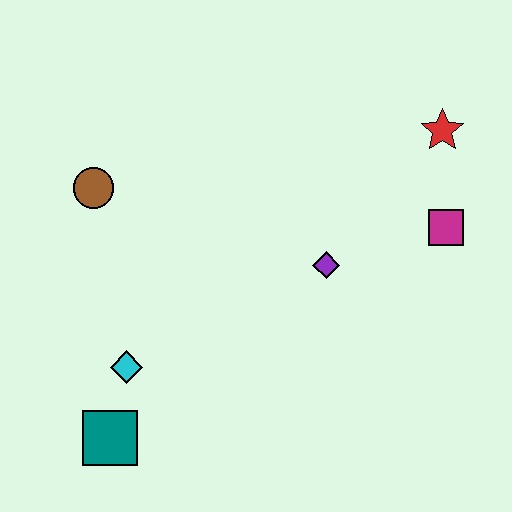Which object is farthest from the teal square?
The red star is farthest from the teal square.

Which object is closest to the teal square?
The cyan diamond is closest to the teal square.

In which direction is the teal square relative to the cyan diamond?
The teal square is below the cyan diamond.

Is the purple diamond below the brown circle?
Yes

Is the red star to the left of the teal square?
No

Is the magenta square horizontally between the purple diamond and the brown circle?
No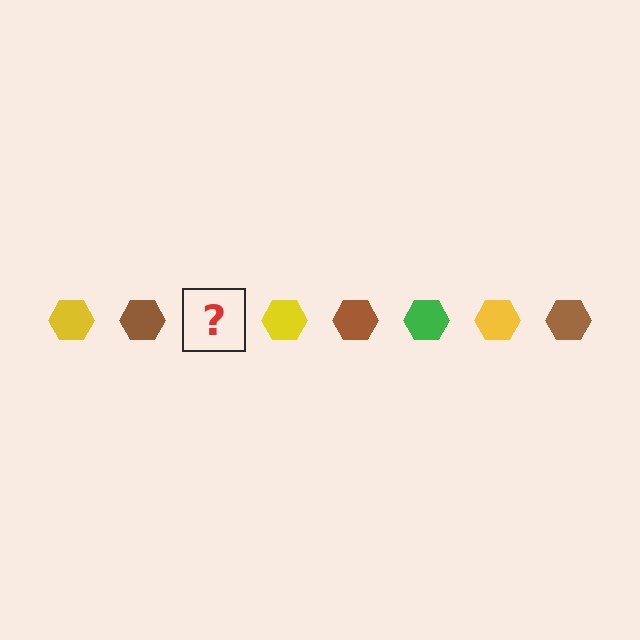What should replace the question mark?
The question mark should be replaced with a green hexagon.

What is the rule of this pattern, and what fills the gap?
The rule is that the pattern cycles through yellow, brown, green hexagons. The gap should be filled with a green hexagon.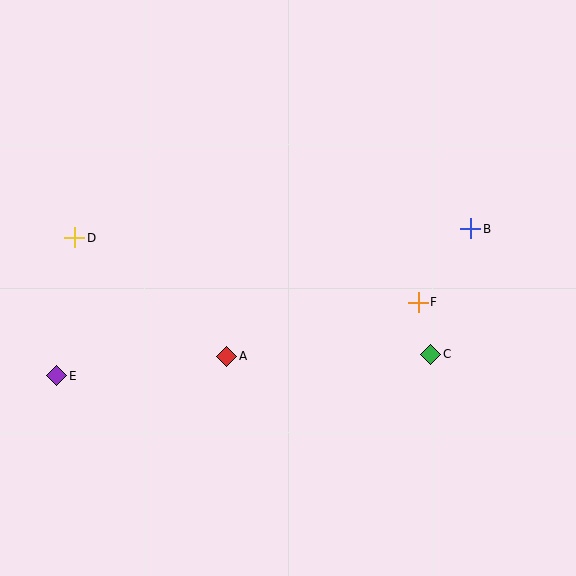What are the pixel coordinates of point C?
Point C is at (431, 354).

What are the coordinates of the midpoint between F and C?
The midpoint between F and C is at (424, 328).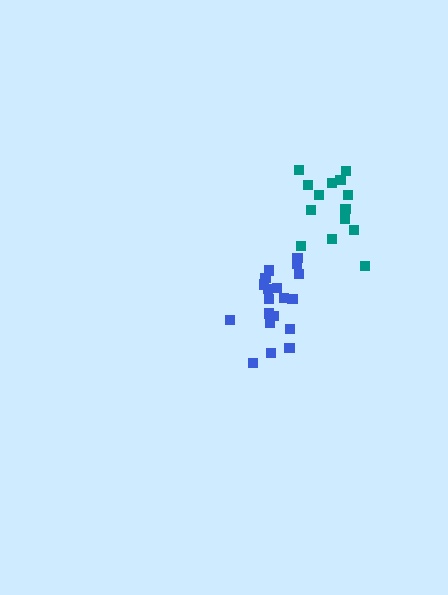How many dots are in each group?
Group 1: 19 dots, Group 2: 14 dots (33 total).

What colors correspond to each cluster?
The clusters are colored: blue, teal.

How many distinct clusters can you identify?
There are 2 distinct clusters.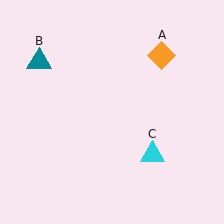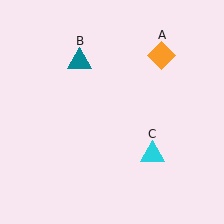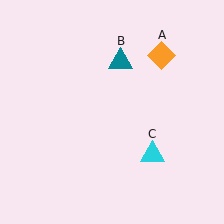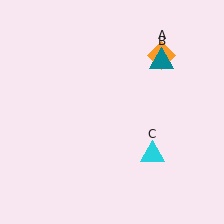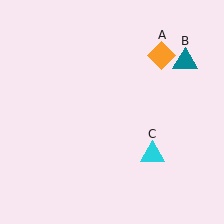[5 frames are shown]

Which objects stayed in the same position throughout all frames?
Orange diamond (object A) and cyan triangle (object C) remained stationary.